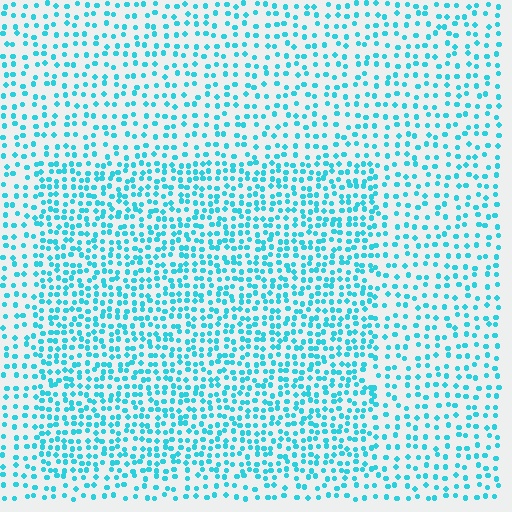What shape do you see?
I see a rectangle.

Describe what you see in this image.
The image contains small cyan elements arranged at two different densities. A rectangle-shaped region is visible where the elements are more densely packed than the surrounding area.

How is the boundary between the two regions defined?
The boundary is defined by a change in element density (approximately 1.7x ratio). All elements are the same color, size, and shape.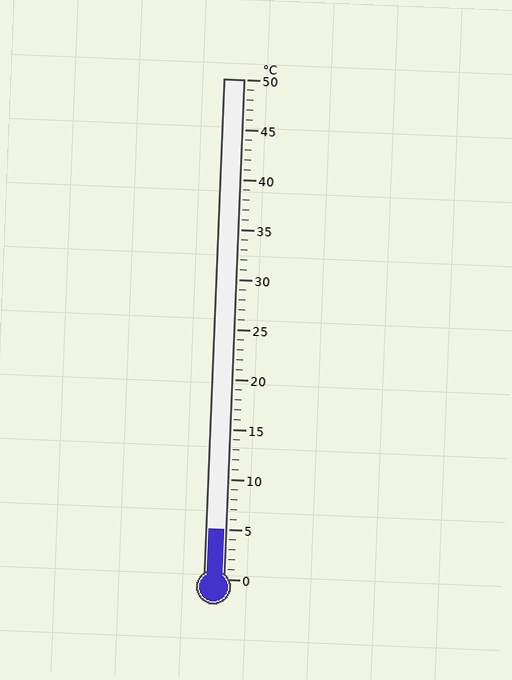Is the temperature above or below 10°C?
The temperature is below 10°C.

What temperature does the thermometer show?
The thermometer shows approximately 5°C.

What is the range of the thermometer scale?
The thermometer scale ranges from 0°C to 50°C.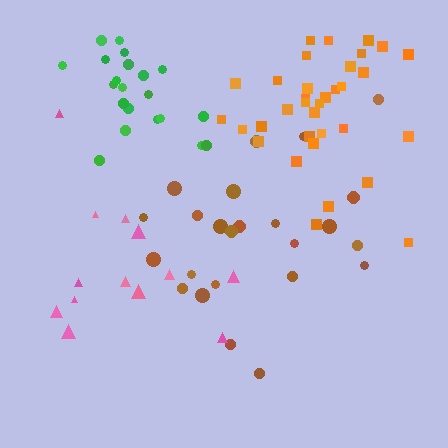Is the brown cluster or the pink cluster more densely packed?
Brown.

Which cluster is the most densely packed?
Green.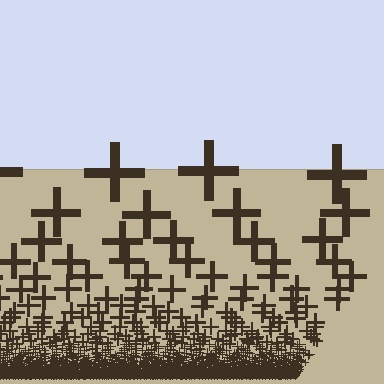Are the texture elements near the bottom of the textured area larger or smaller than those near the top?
Smaller. The gradient is inverted — elements near the bottom are smaller and denser.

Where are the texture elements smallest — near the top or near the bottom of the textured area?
Near the bottom.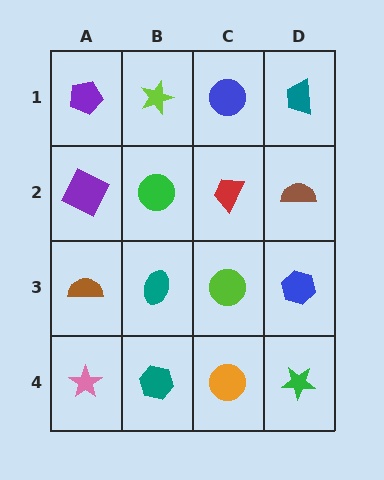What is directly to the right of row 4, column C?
A green star.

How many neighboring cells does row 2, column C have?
4.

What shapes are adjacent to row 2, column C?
A blue circle (row 1, column C), a lime circle (row 3, column C), a green circle (row 2, column B), a brown semicircle (row 2, column D).